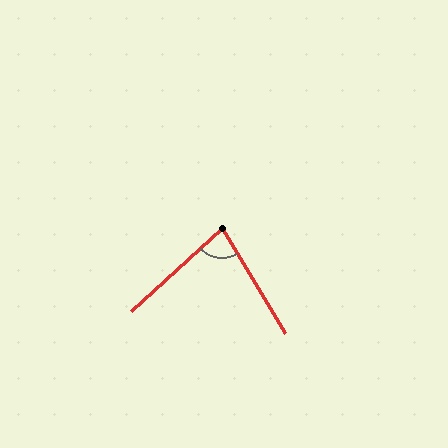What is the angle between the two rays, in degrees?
Approximately 79 degrees.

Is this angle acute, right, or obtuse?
It is acute.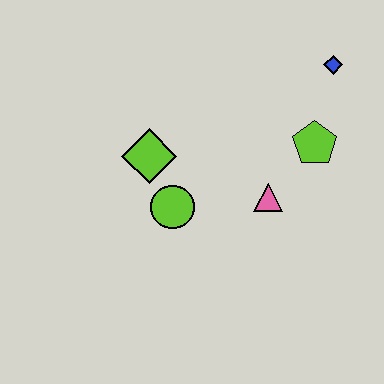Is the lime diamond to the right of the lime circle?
No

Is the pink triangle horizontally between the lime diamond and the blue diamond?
Yes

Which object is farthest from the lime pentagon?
The lime diamond is farthest from the lime pentagon.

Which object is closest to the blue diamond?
The lime pentagon is closest to the blue diamond.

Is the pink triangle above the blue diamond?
No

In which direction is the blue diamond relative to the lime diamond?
The blue diamond is to the right of the lime diamond.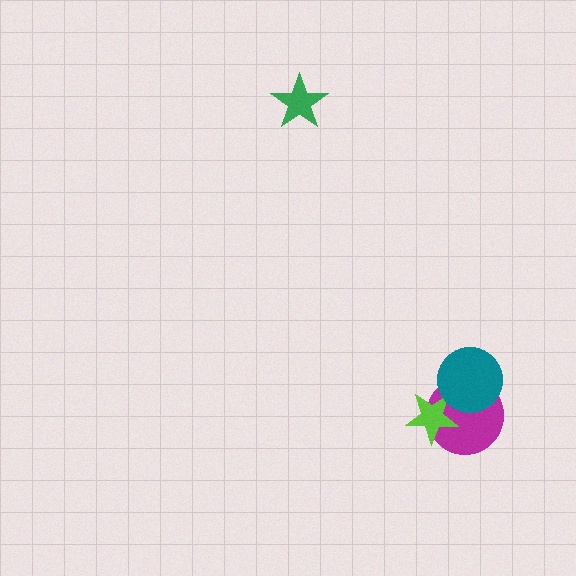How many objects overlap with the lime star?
2 objects overlap with the lime star.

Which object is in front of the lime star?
The teal circle is in front of the lime star.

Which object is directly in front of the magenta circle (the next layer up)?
The lime star is directly in front of the magenta circle.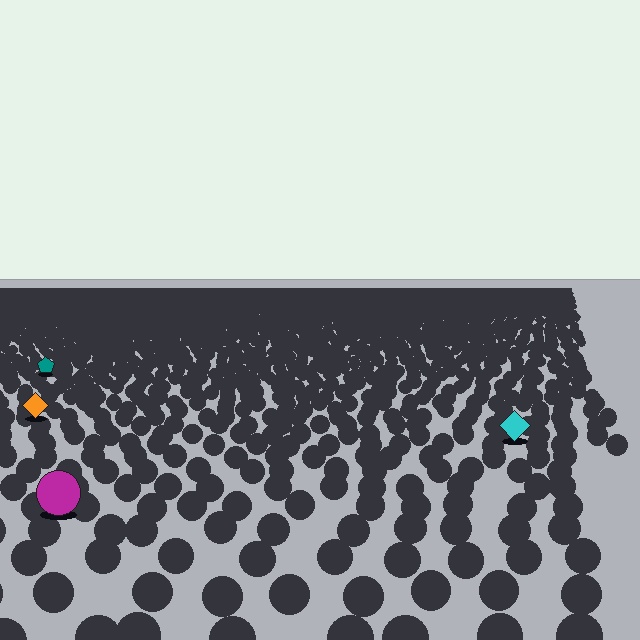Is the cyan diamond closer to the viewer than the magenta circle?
No. The magenta circle is closer — you can tell from the texture gradient: the ground texture is coarser near it.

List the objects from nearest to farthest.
From nearest to farthest: the magenta circle, the cyan diamond, the orange diamond, the teal pentagon.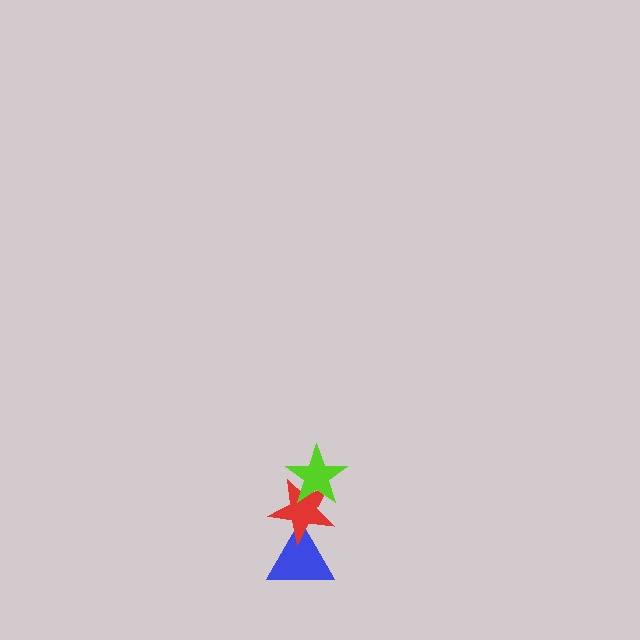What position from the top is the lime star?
The lime star is 1st from the top.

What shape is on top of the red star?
The lime star is on top of the red star.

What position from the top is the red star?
The red star is 2nd from the top.